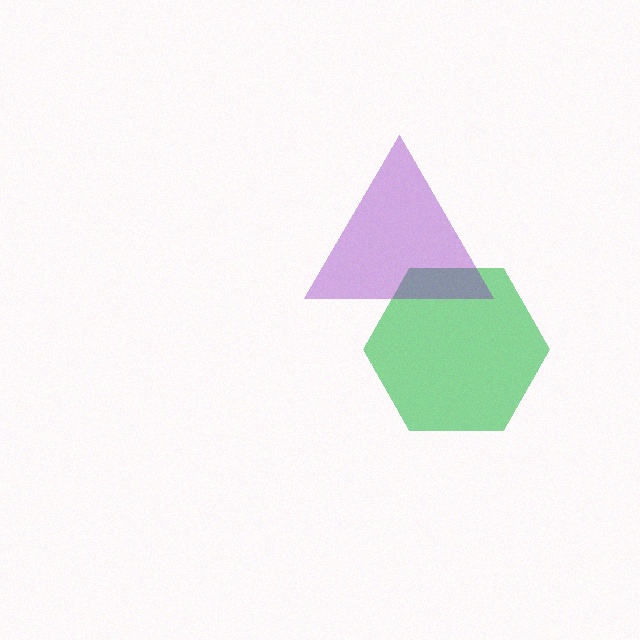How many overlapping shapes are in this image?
There are 2 overlapping shapes in the image.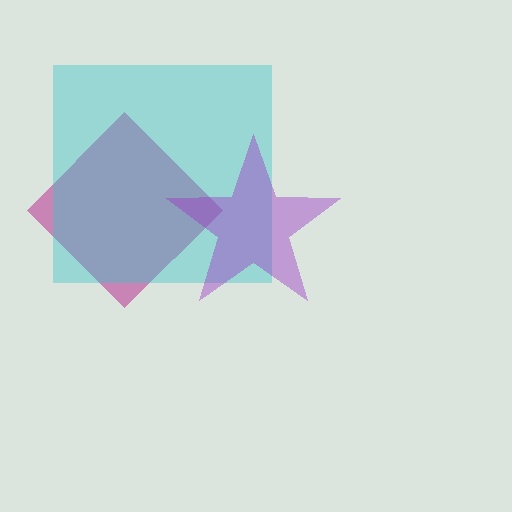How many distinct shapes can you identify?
There are 3 distinct shapes: a magenta diamond, a cyan square, a purple star.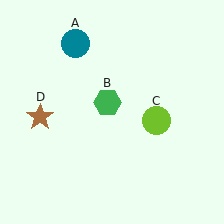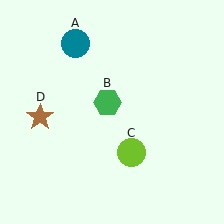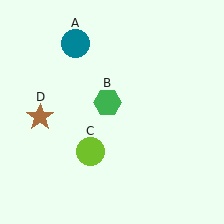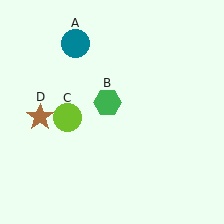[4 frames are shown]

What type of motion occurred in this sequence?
The lime circle (object C) rotated clockwise around the center of the scene.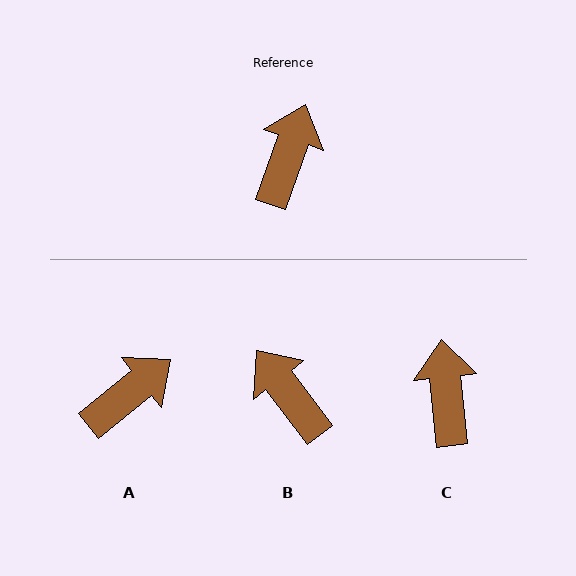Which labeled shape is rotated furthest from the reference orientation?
B, about 56 degrees away.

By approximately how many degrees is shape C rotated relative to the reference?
Approximately 25 degrees counter-clockwise.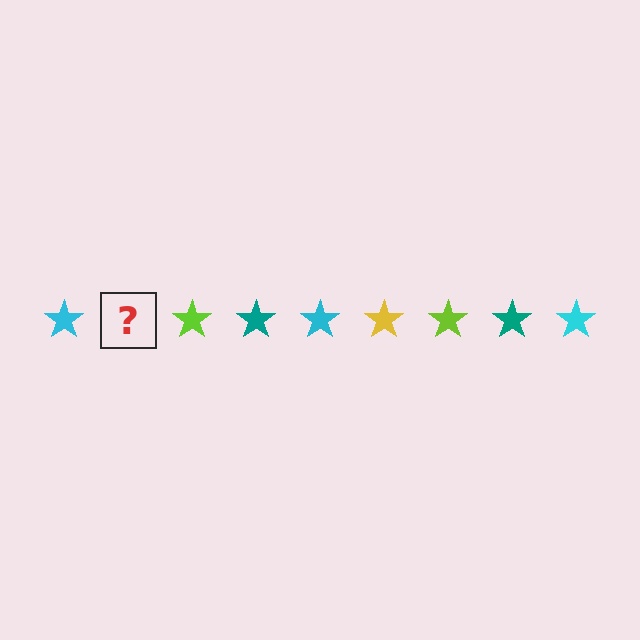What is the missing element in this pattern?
The missing element is a yellow star.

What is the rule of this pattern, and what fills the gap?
The rule is that the pattern cycles through cyan, yellow, lime, teal stars. The gap should be filled with a yellow star.